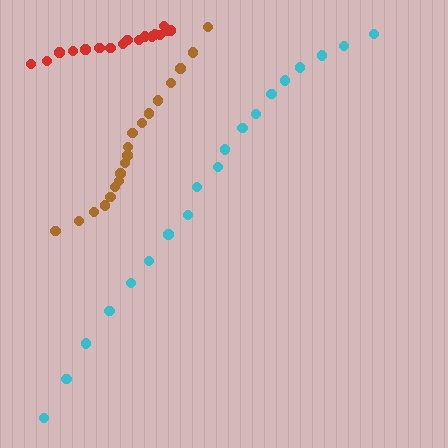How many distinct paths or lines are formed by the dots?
There are 3 distinct paths.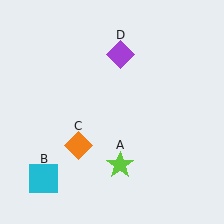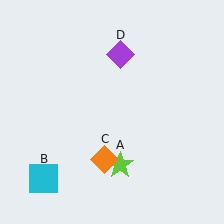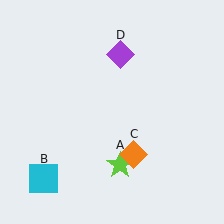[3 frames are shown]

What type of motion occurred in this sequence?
The orange diamond (object C) rotated counterclockwise around the center of the scene.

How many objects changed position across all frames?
1 object changed position: orange diamond (object C).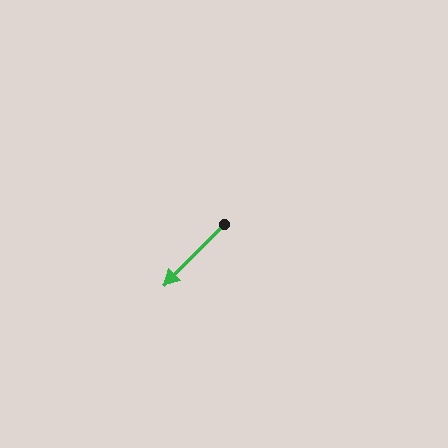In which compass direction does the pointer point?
Southwest.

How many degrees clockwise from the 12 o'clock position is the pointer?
Approximately 225 degrees.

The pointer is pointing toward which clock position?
Roughly 7 o'clock.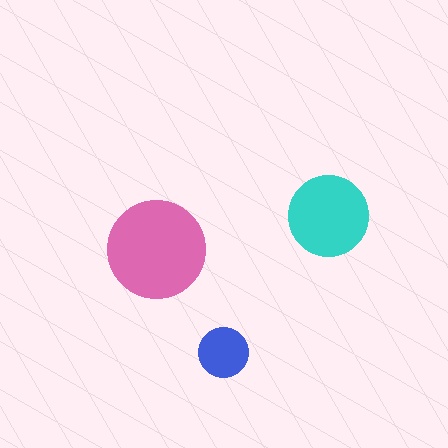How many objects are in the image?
There are 3 objects in the image.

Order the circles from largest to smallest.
the pink one, the cyan one, the blue one.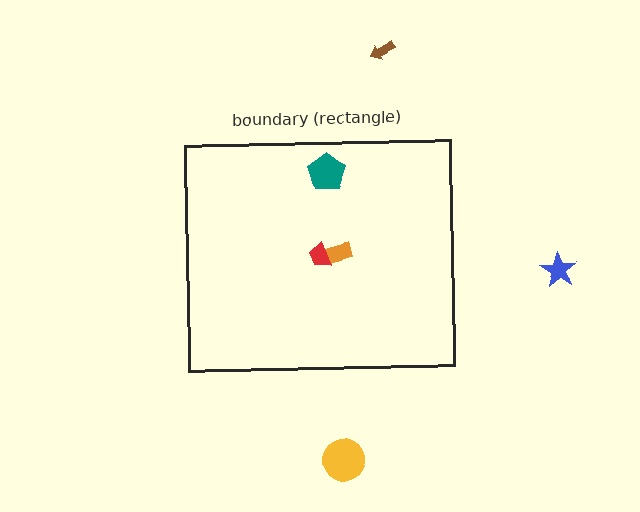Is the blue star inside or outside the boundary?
Outside.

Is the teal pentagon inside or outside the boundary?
Inside.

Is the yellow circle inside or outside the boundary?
Outside.